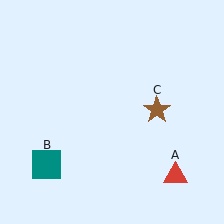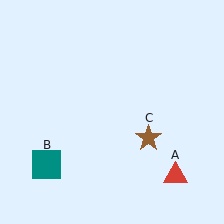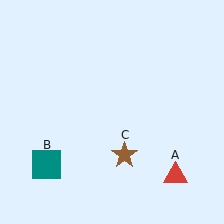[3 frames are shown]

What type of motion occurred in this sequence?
The brown star (object C) rotated clockwise around the center of the scene.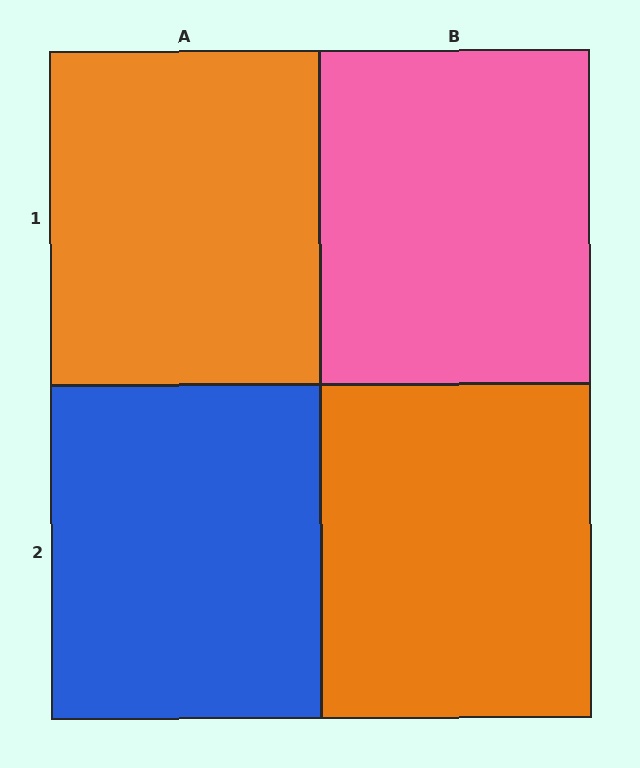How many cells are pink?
1 cell is pink.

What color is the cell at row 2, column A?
Blue.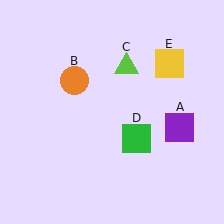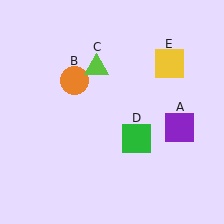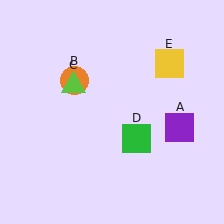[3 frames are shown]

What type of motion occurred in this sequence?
The lime triangle (object C) rotated counterclockwise around the center of the scene.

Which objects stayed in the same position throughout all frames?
Purple square (object A) and orange circle (object B) and green square (object D) and yellow square (object E) remained stationary.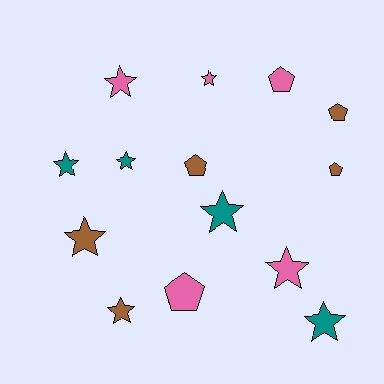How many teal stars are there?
There are 4 teal stars.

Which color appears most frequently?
Brown, with 5 objects.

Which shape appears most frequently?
Star, with 9 objects.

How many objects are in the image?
There are 14 objects.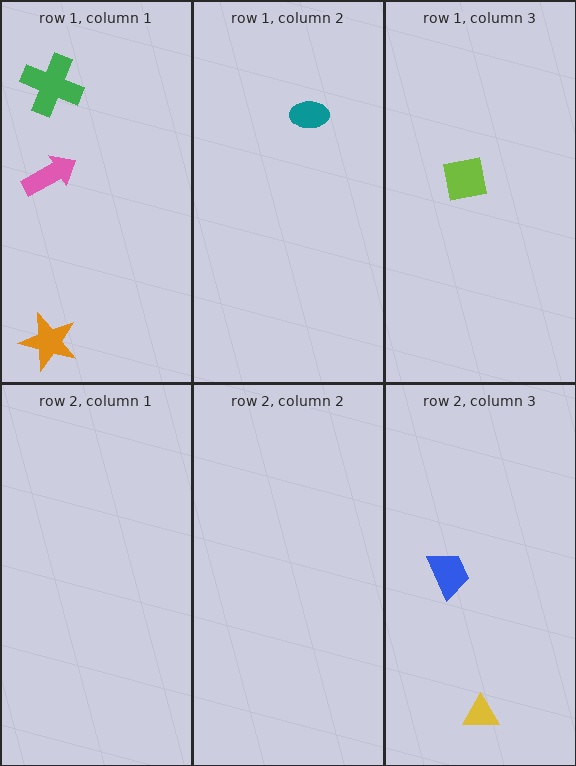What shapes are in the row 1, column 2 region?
The teal ellipse.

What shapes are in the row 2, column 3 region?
The blue trapezoid, the yellow triangle.